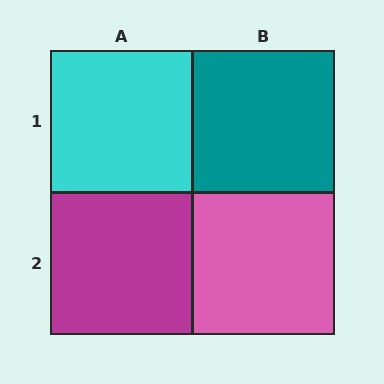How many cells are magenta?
1 cell is magenta.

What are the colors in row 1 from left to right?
Cyan, teal.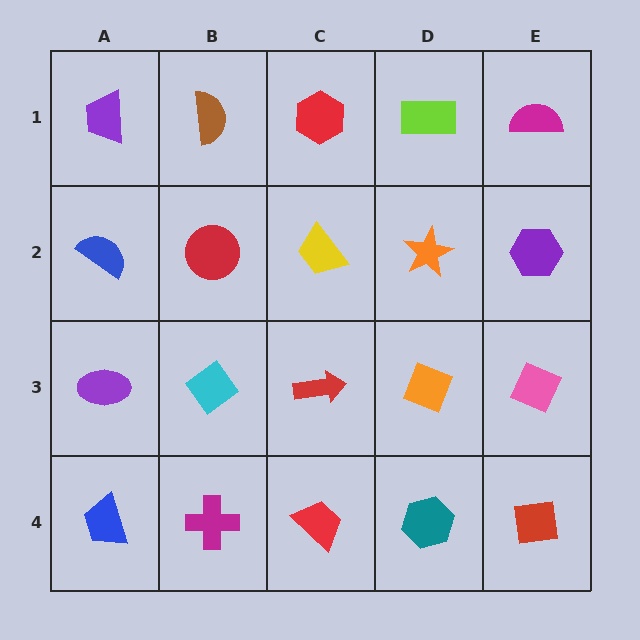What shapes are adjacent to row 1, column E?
A purple hexagon (row 2, column E), a lime rectangle (row 1, column D).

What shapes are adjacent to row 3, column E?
A purple hexagon (row 2, column E), a red square (row 4, column E), an orange diamond (row 3, column D).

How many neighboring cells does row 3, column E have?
3.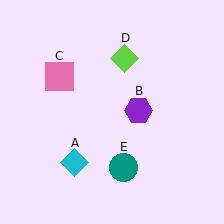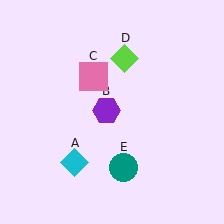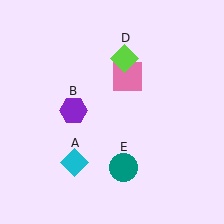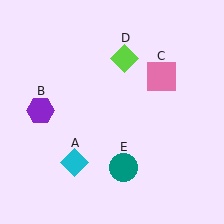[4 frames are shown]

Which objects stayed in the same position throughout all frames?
Cyan diamond (object A) and lime diamond (object D) and teal circle (object E) remained stationary.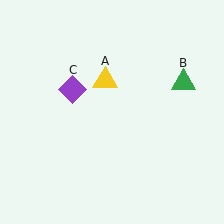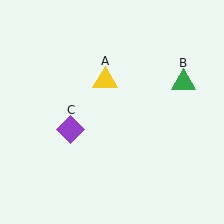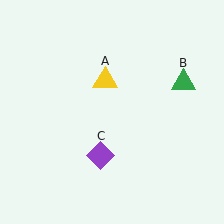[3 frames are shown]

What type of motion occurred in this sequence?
The purple diamond (object C) rotated counterclockwise around the center of the scene.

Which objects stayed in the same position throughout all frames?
Yellow triangle (object A) and green triangle (object B) remained stationary.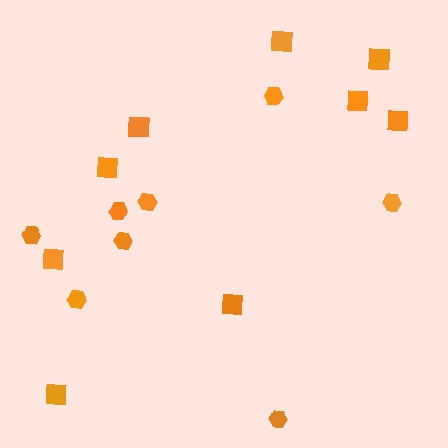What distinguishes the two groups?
There are 2 groups: one group of squares (9) and one group of hexagons (8).